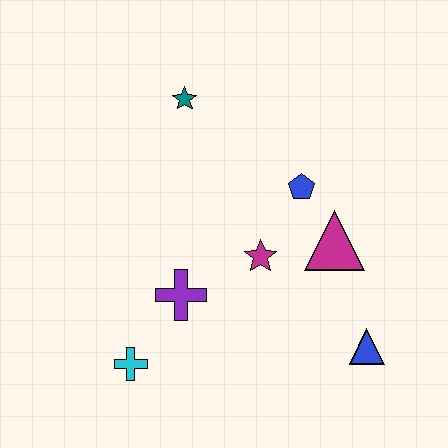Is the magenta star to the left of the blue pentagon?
Yes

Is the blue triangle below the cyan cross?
No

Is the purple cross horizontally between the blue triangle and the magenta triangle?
No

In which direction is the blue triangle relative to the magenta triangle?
The blue triangle is below the magenta triangle.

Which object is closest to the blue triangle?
The magenta triangle is closest to the blue triangle.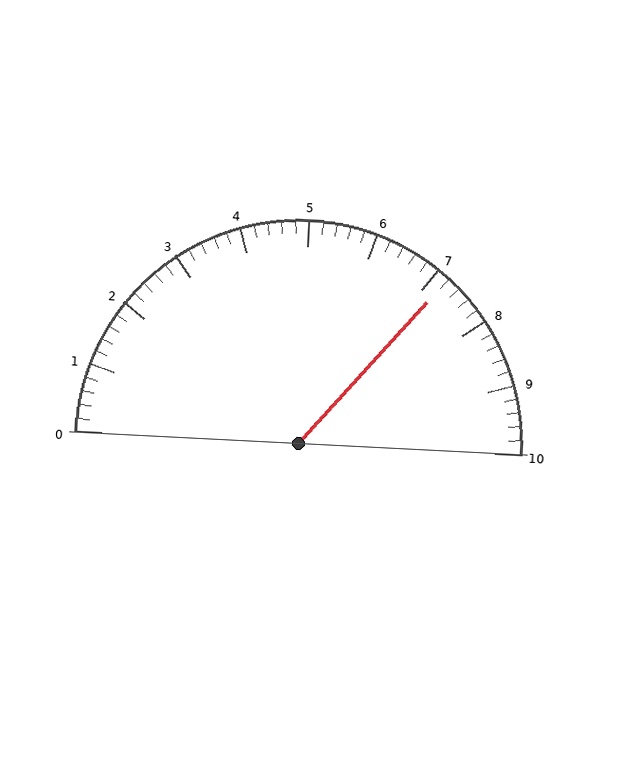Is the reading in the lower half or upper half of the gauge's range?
The reading is in the upper half of the range (0 to 10).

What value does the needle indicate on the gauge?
The needle indicates approximately 7.2.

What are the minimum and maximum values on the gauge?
The gauge ranges from 0 to 10.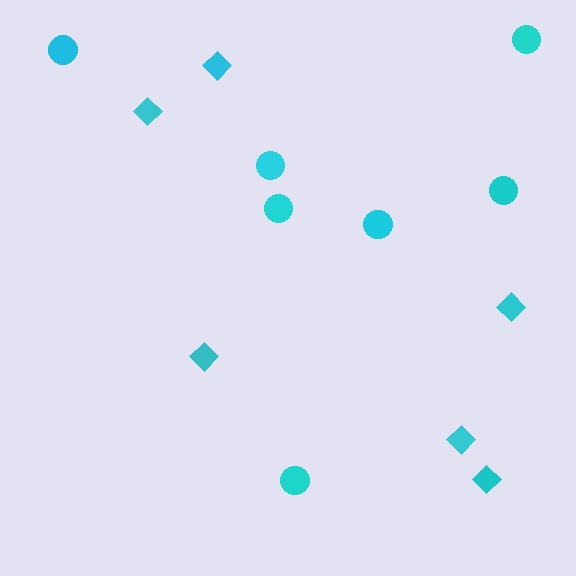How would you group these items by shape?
There are 2 groups: one group of circles (7) and one group of diamonds (6).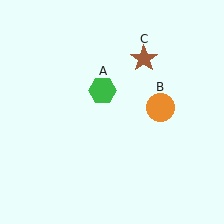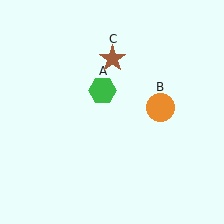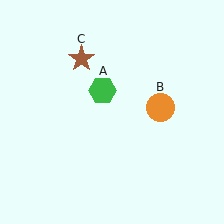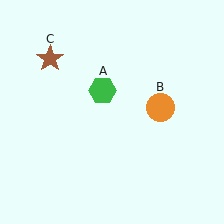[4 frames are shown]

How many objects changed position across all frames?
1 object changed position: brown star (object C).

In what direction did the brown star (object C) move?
The brown star (object C) moved left.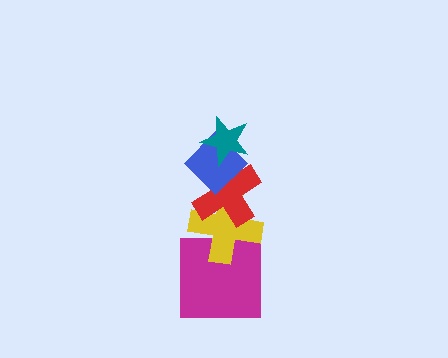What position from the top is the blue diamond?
The blue diamond is 2nd from the top.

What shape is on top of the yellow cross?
The red cross is on top of the yellow cross.